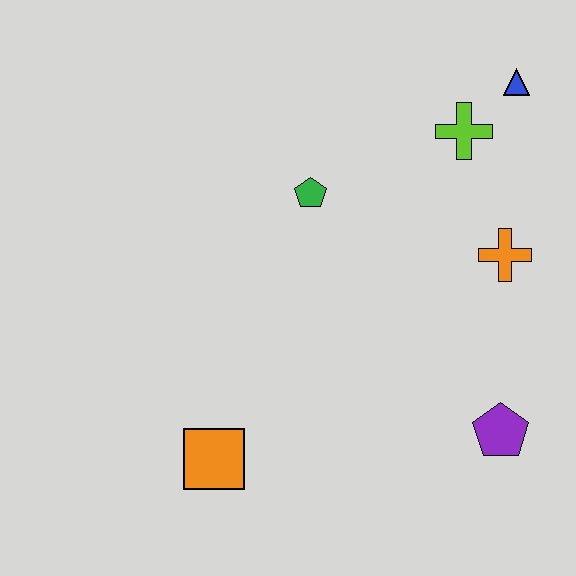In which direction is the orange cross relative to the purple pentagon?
The orange cross is above the purple pentagon.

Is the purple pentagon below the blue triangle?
Yes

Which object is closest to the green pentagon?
The lime cross is closest to the green pentagon.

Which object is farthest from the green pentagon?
The purple pentagon is farthest from the green pentagon.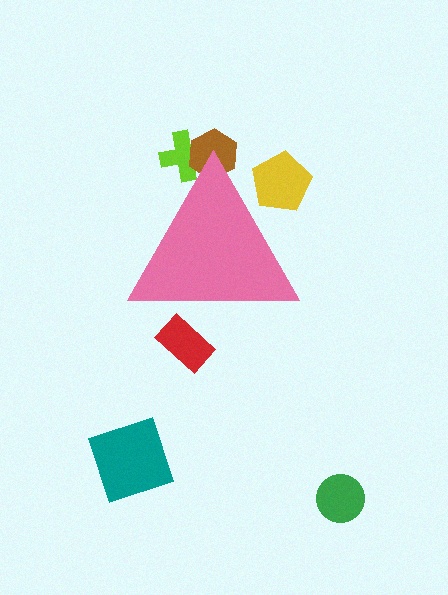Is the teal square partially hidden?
No, the teal square is fully visible.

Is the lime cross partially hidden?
Yes, the lime cross is partially hidden behind the pink triangle.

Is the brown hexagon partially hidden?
Yes, the brown hexagon is partially hidden behind the pink triangle.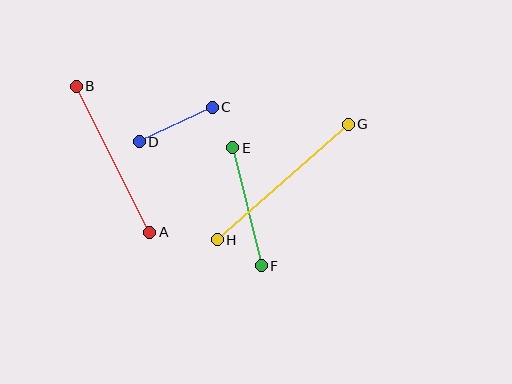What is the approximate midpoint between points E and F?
The midpoint is at approximately (247, 207) pixels.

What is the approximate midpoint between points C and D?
The midpoint is at approximately (176, 125) pixels.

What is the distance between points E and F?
The distance is approximately 121 pixels.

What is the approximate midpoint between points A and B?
The midpoint is at approximately (113, 159) pixels.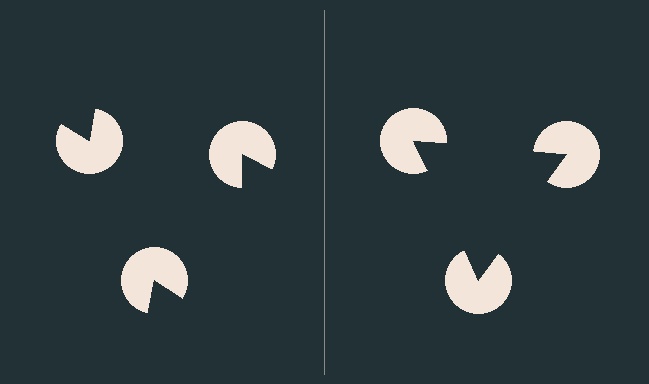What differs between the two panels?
The pac-man discs are positioned identically on both sides; only the wedge orientations differ. On the right they align to a triangle; on the left they are misaligned.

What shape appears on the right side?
An illusory triangle.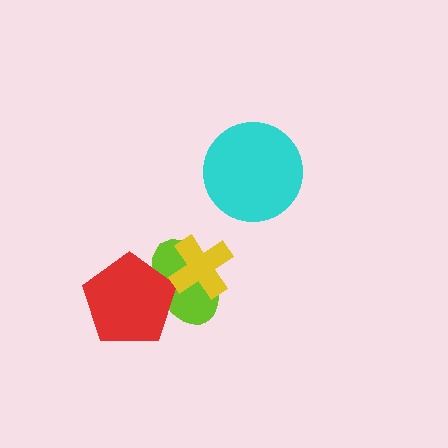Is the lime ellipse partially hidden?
Yes, it is partially covered by another shape.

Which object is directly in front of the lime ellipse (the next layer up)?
The red pentagon is directly in front of the lime ellipse.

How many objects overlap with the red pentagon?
1 object overlaps with the red pentagon.